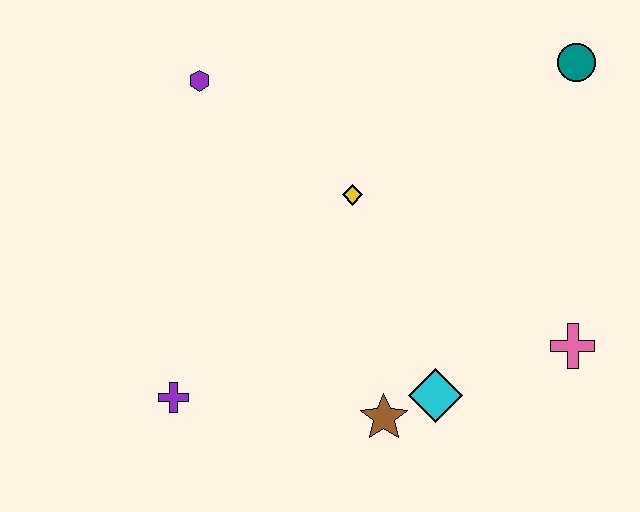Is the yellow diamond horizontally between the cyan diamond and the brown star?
No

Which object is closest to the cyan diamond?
The brown star is closest to the cyan diamond.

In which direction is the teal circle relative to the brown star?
The teal circle is above the brown star.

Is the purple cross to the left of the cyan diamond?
Yes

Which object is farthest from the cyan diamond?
The purple hexagon is farthest from the cyan diamond.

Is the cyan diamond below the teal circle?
Yes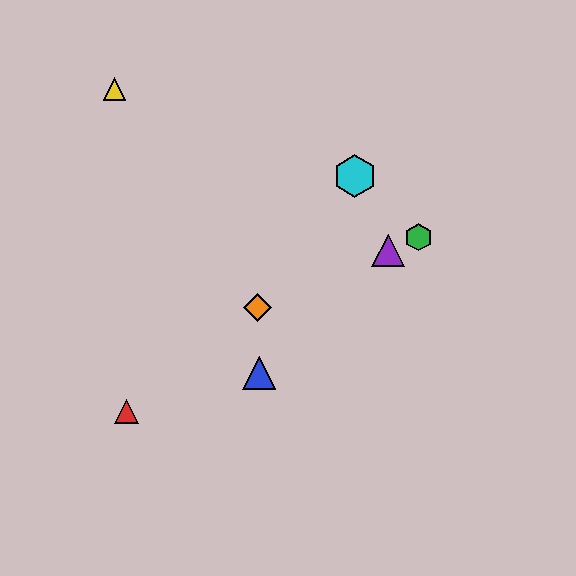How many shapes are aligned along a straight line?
3 shapes (the green hexagon, the purple triangle, the orange diamond) are aligned along a straight line.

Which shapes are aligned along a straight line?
The green hexagon, the purple triangle, the orange diamond are aligned along a straight line.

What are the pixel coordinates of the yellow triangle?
The yellow triangle is at (114, 89).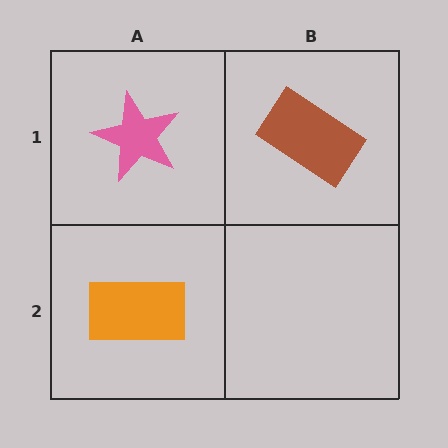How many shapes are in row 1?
2 shapes.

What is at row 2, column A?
An orange rectangle.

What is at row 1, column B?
A brown rectangle.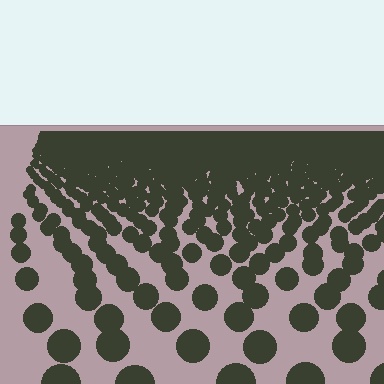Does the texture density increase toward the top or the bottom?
Density increases toward the top.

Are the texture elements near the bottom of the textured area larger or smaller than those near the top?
Larger. Near the bottom, elements are closer to the viewer and appear at a bigger on-screen size.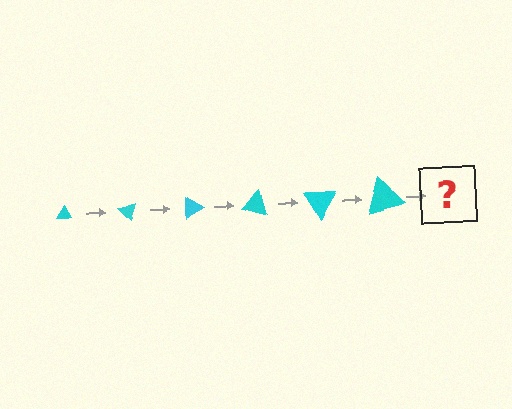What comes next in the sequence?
The next element should be a triangle, larger than the previous one and rotated 270 degrees from the start.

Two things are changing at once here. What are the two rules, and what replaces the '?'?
The two rules are that the triangle grows larger each step and it rotates 45 degrees each step. The '?' should be a triangle, larger than the previous one and rotated 270 degrees from the start.